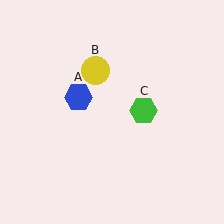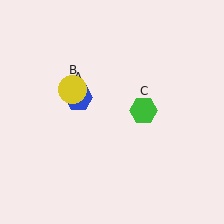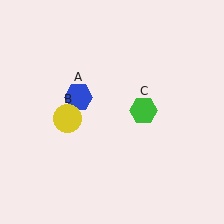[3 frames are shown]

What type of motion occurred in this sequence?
The yellow circle (object B) rotated counterclockwise around the center of the scene.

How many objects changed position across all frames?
1 object changed position: yellow circle (object B).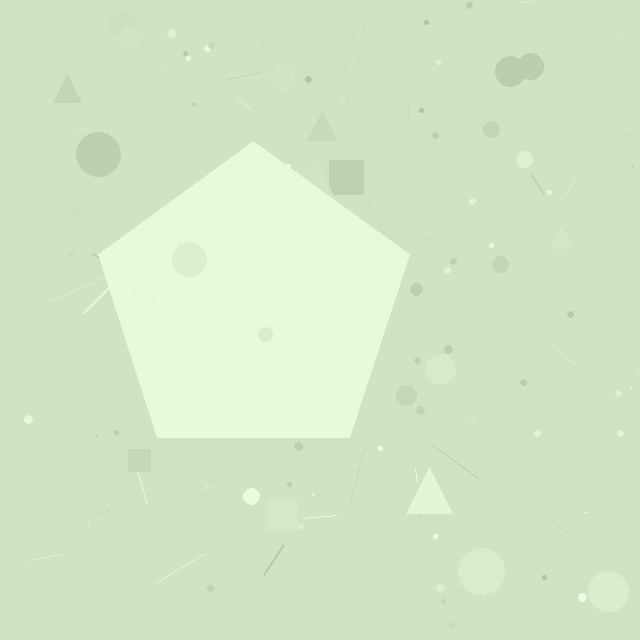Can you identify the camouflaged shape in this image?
The camouflaged shape is a pentagon.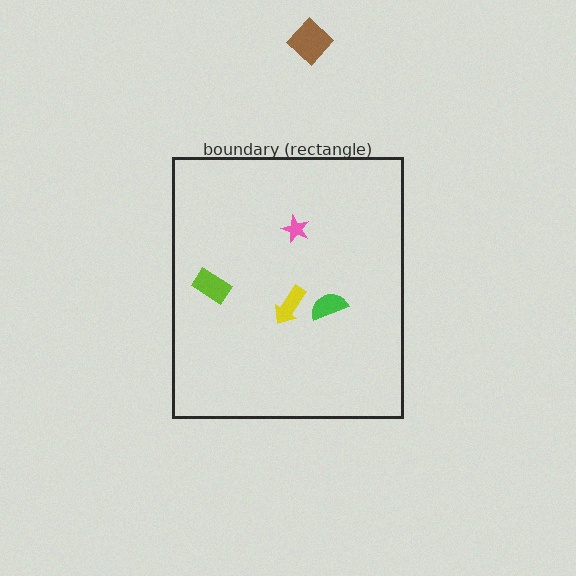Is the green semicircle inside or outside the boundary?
Inside.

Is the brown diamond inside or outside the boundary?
Outside.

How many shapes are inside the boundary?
4 inside, 1 outside.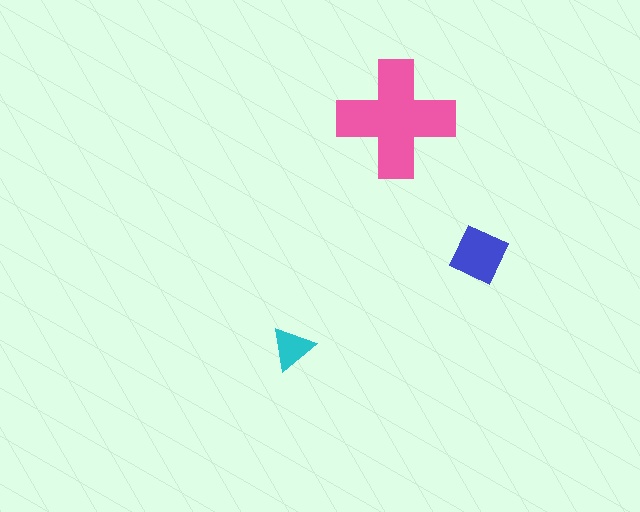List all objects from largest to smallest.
The pink cross, the blue square, the cyan triangle.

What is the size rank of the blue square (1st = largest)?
2nd.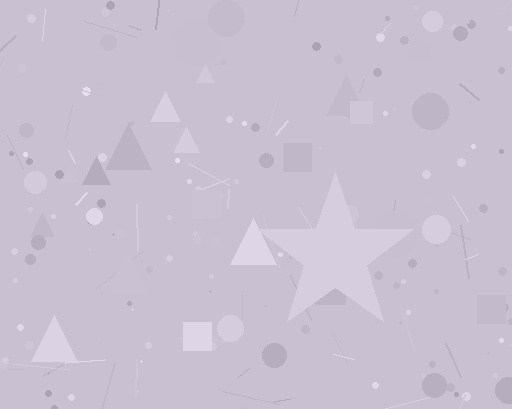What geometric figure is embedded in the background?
A star is embedded in the background.